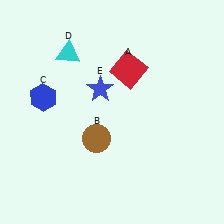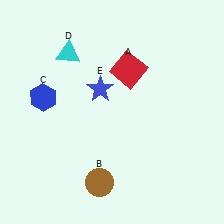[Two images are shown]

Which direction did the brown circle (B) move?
The brown circle (B) moved down.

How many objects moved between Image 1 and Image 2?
1 object moved between the two images.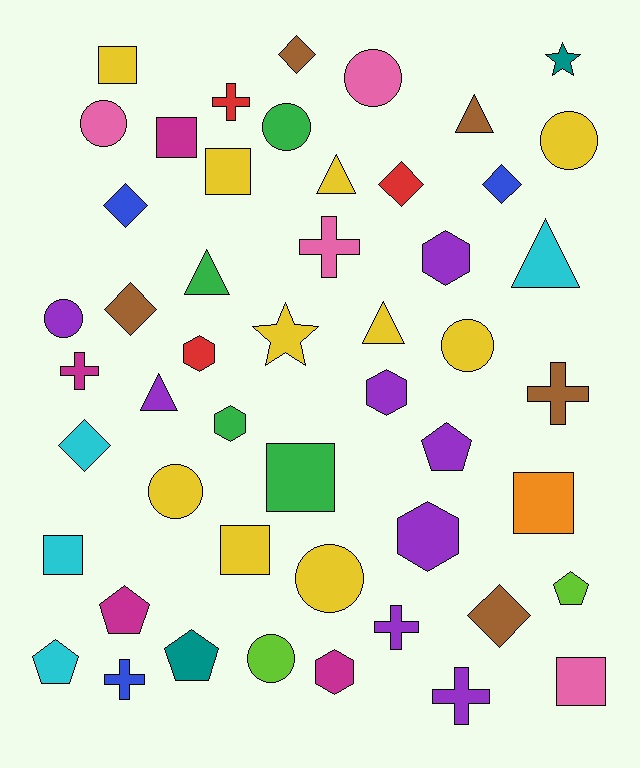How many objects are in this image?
There are 50 objects.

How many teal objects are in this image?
There are 2 teal objects.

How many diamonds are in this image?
There are 7 diamonds.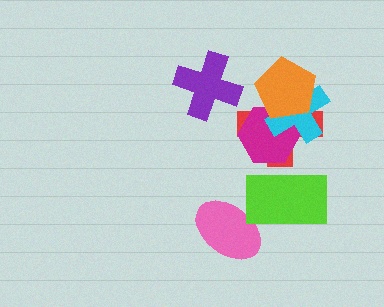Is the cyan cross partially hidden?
Yes, it is partially covered by another shape.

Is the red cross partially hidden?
Yes, it is partially covered by another shape.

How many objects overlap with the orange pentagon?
3 objects overlap with the orange pentagon.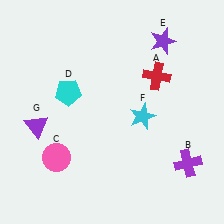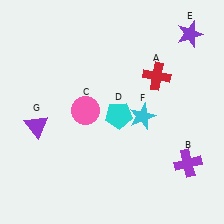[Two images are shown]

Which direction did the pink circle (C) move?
The pink circle (C) moved up.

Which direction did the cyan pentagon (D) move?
The cyan pentagon (D) moved right.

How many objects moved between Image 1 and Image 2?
3 objects moved between the two images.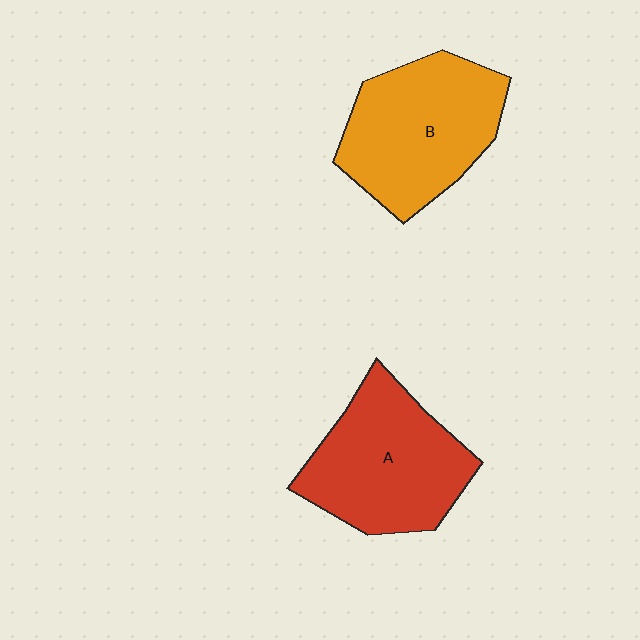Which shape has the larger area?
Shape B (orange).